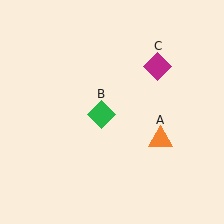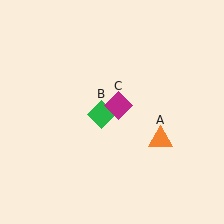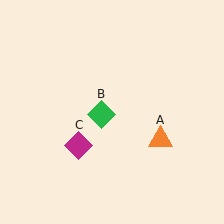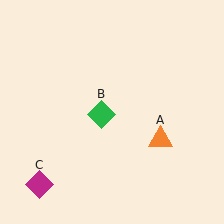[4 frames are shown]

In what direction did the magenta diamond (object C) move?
The magenta diamond (object C) moved down and to the left.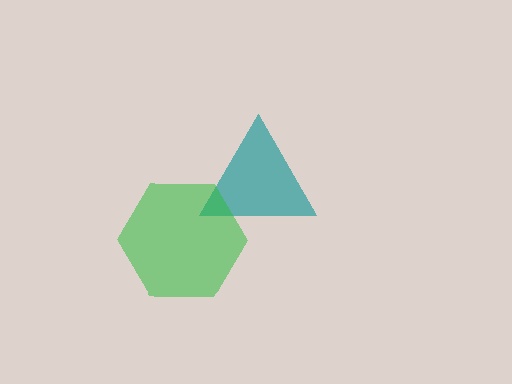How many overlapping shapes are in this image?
There are 2 overlapping shapes in the image.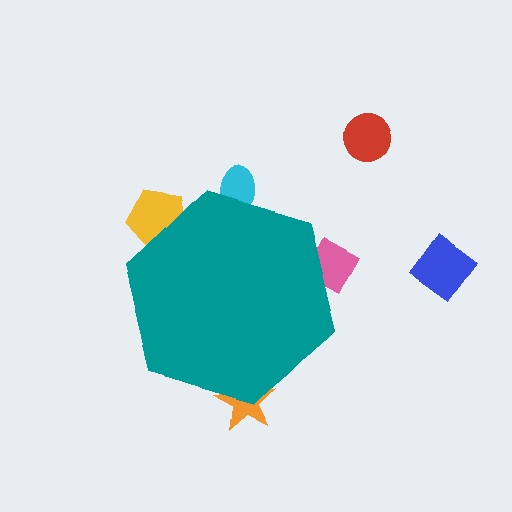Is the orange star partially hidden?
Yes, the orange star is partially hidden behind the teal hexagon.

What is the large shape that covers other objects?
A teal hexagon.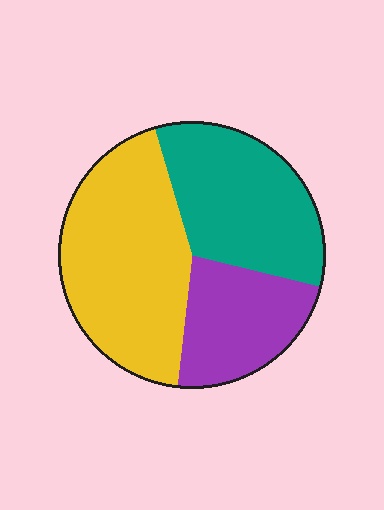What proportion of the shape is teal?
Teal takes up between a third and a half of the shape.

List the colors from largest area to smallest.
From largest to smallest: yellow, teal, purple.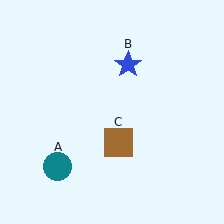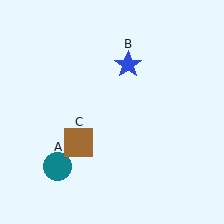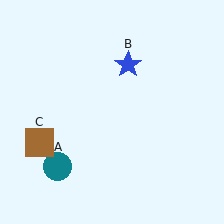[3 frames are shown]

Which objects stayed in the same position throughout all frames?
Teal circle (object A) and blue star (object B) remained stationary.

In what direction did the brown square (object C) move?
The brown square (object C) moved left.